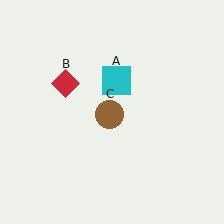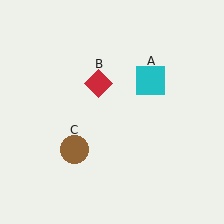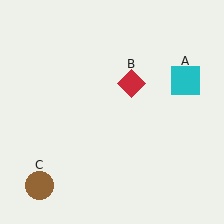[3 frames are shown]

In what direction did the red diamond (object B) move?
The red diamond (object B) moved right.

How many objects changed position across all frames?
3 objects changed position: cyan square (object A), red diamond (object B), brown circle (object C).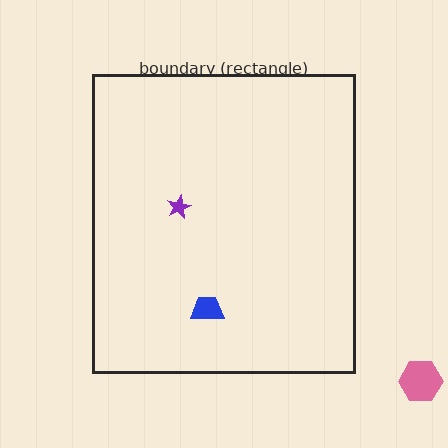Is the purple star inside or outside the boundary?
Inside.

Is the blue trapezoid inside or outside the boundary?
Inside.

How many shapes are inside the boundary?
2 inside, 1 outside.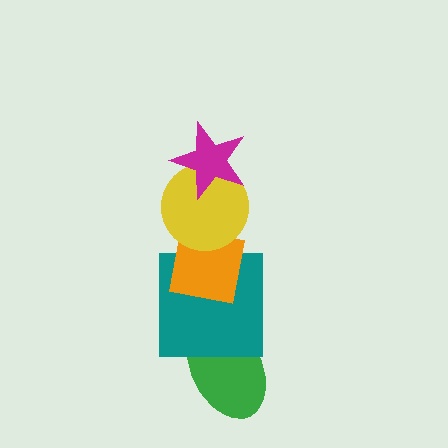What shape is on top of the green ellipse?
The teal square is on top of the green ellipse.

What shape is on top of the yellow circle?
The magenta star is on top of the yellow circle.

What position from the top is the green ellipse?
The green ellipse is 5th from the top.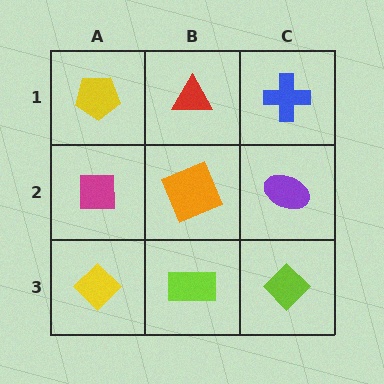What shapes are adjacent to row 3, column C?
A purple ellipse (row 2, column C), a lime rectangle (row 3, column B).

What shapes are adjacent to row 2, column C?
A blue cross (row 1, column C), a lime diamond (row 3, column C), an orange square (row 2, column B).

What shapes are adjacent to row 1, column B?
An orange square (row 2, column B), a yellow pentagon (row 1, column A), a blue cross (row 1, column C).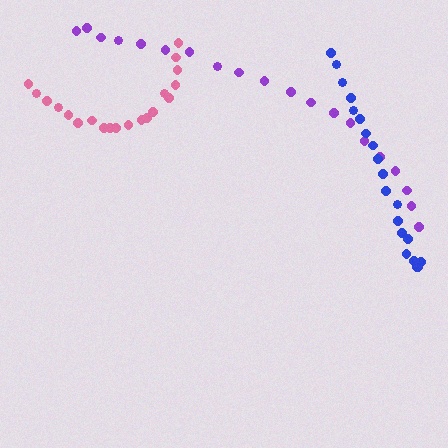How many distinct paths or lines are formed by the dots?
There are 3 distinct paths.